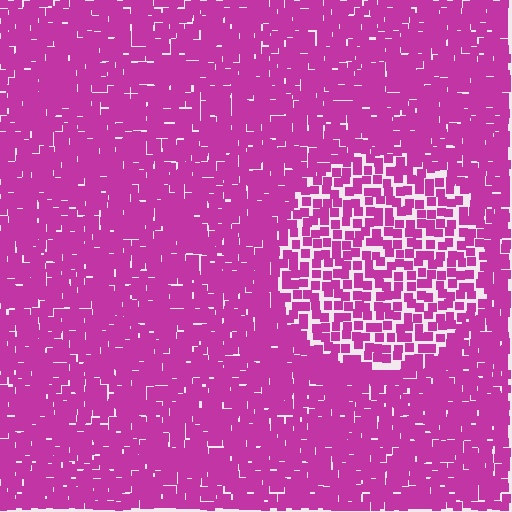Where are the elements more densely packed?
The elements are more densely packed outside the circle boundary.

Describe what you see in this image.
The image contains small magenta elements arranged at two different densities. A circle-shaped region is visible where the elements are less densely packed than the surrounding area.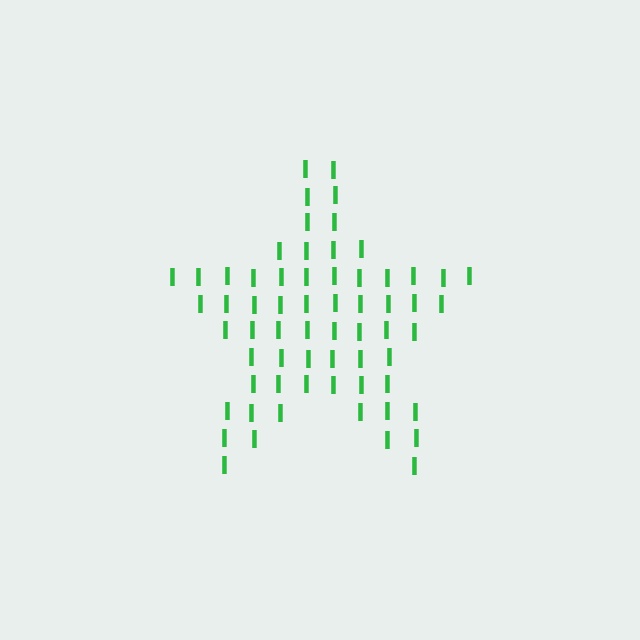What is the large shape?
The large shape is a star.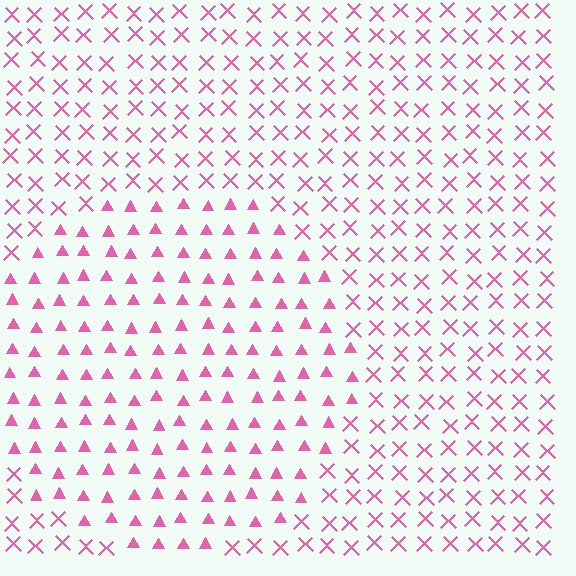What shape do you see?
I see a circle.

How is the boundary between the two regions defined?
The boundary is defined by a change in element shape: triangles inside vs. X marks outside. All elements share the same color and spacing.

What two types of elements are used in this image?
The image uses triangles inside the circle region and X marks outside it.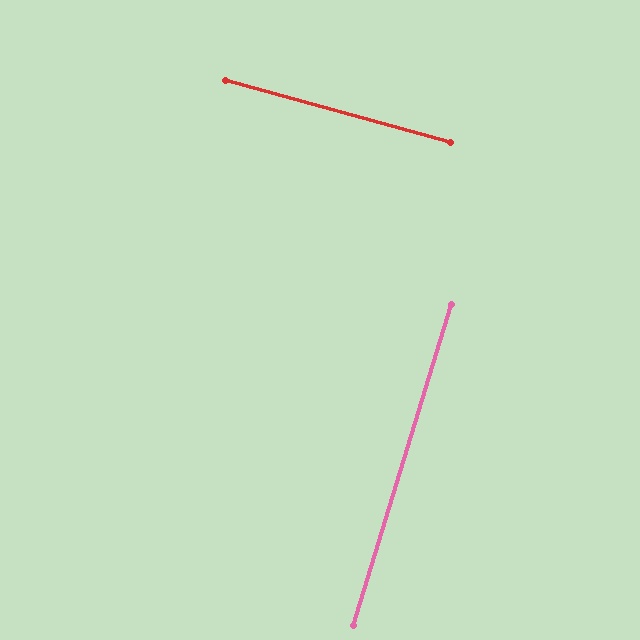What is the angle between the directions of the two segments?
Approximately 89 degrees.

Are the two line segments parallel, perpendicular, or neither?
Perpendicular — they meet at approximately 89°.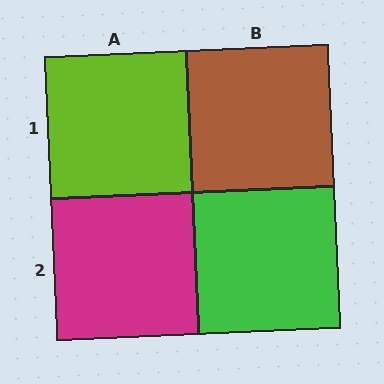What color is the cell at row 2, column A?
Magenta.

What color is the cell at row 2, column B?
Green.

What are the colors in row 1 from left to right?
Lime, brown.